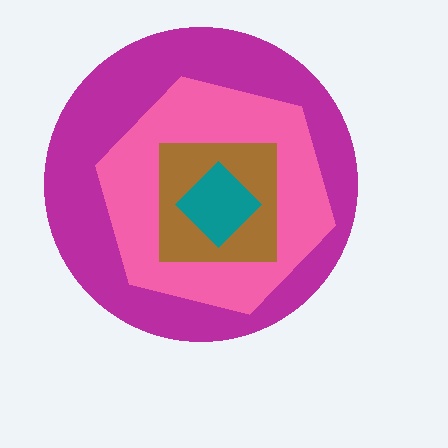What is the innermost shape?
The teal diamond.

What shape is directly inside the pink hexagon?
The brown square.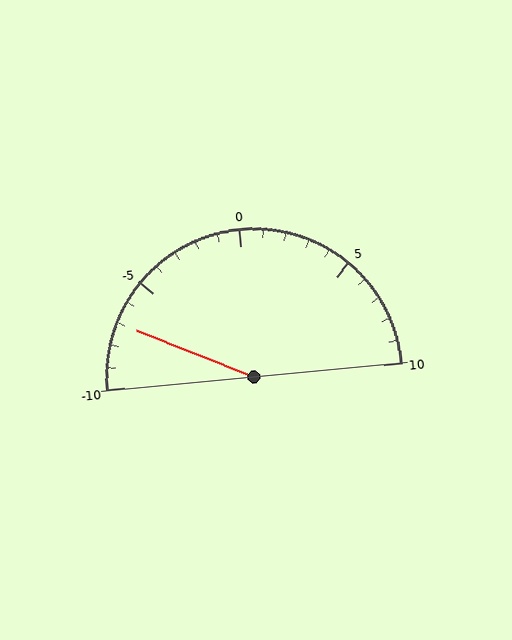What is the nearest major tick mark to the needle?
The nearest major tick mark is -5.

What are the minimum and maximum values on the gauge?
The gauge ranges from -10 to 10.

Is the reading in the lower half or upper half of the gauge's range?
The reading is in the lower half of the range (-10 to 10).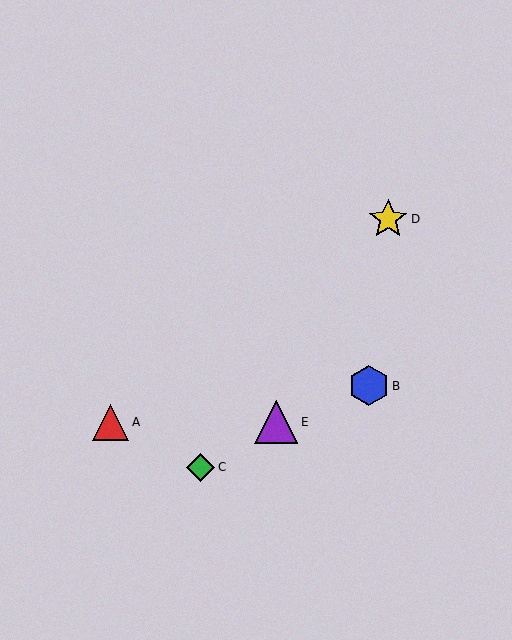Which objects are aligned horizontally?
Objects A, E are aligned horizontally.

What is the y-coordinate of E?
Object E is at y≈422.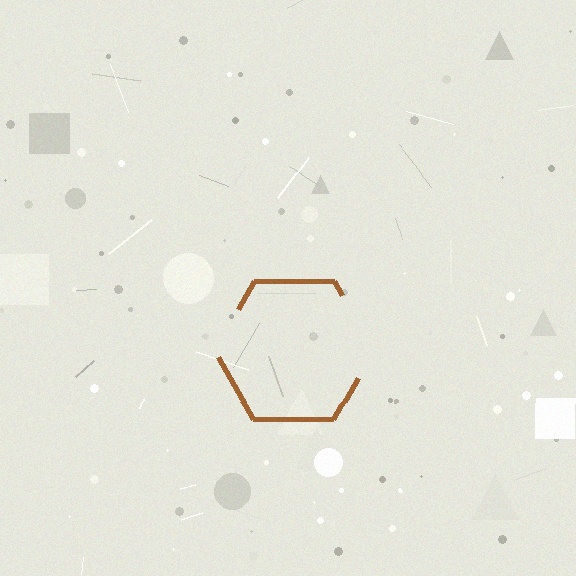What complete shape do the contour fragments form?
The contour fragments form a hexagon.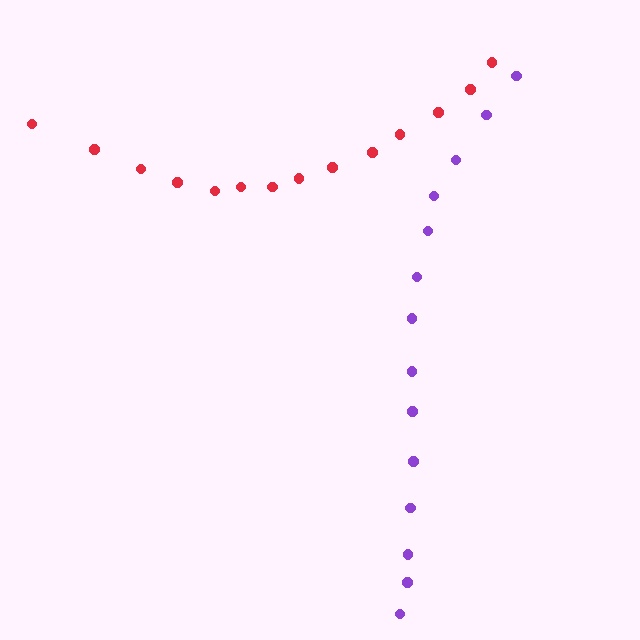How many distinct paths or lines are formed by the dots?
There are 2 distinct paths.